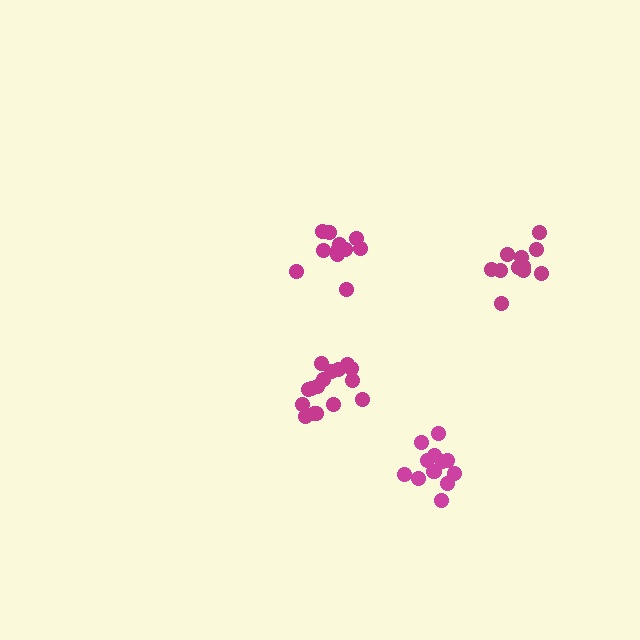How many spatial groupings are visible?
There are 4 spatial groupings.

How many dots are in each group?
Group 1: 11 dots, Group 2: 16 dots, Group 3: 12 dots, Group 4: 13 dots (52 total).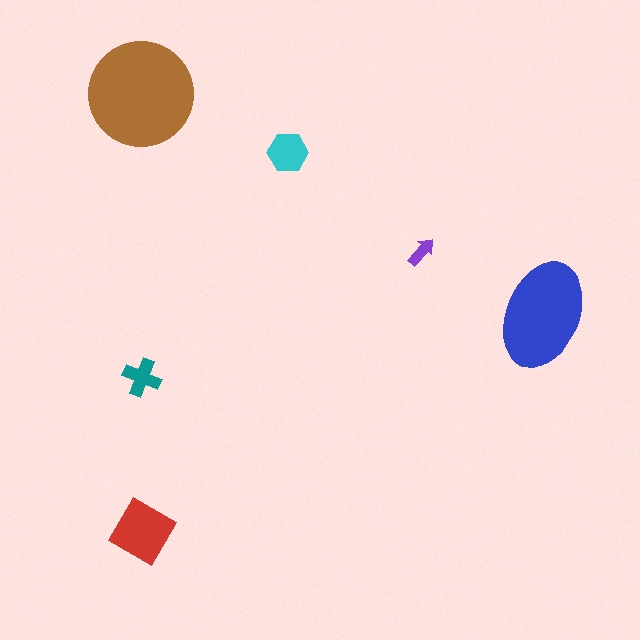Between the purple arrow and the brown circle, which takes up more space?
The brown circle.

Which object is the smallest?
The purple arrow.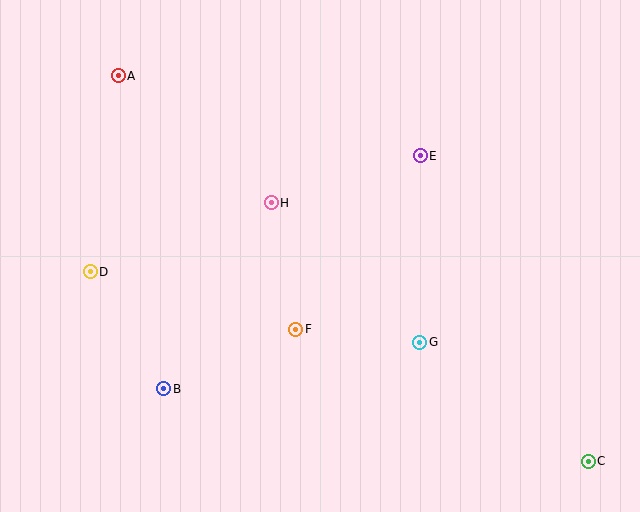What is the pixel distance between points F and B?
The distance between F and B is 145 pixels.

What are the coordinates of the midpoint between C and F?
The midpoint between C and F is at (442, 395).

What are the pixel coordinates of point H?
Point H is at (271, 203).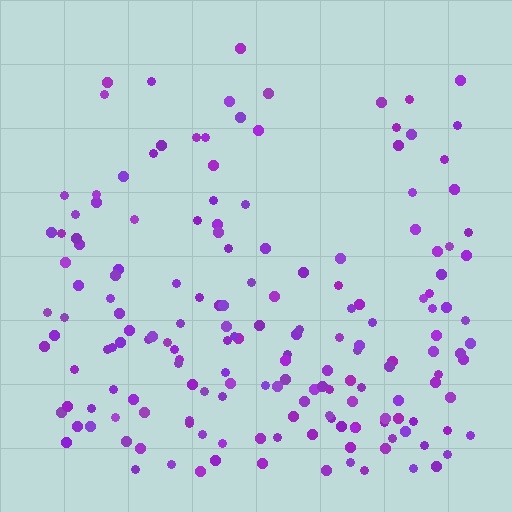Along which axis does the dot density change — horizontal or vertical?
Vertical.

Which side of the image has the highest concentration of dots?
The bottom.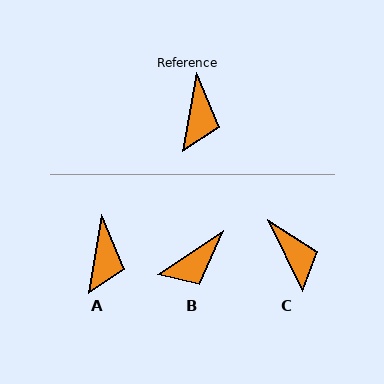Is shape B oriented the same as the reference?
No, it is off by about 47 degrees.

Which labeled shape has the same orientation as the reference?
A.